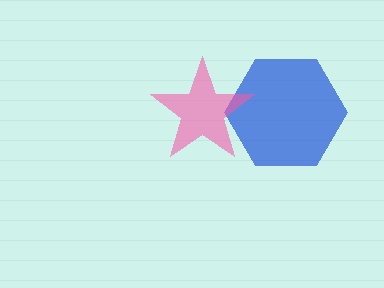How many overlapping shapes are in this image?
There are 2 overlapping shapes in the image.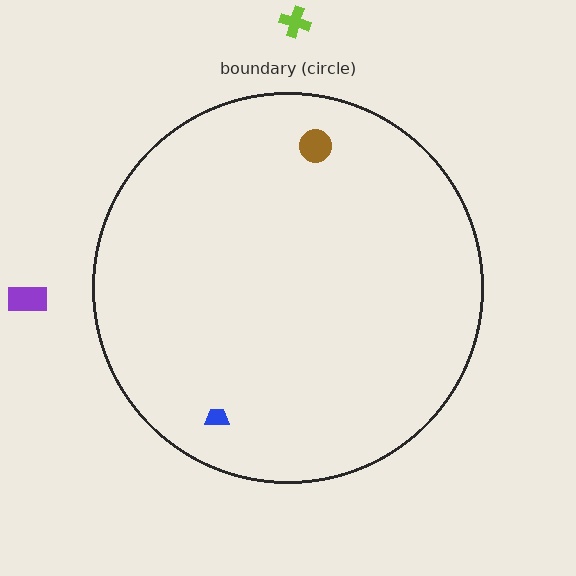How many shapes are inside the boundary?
2 inside, 2 outside.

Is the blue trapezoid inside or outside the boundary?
Inside.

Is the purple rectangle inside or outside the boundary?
Outside.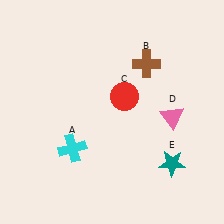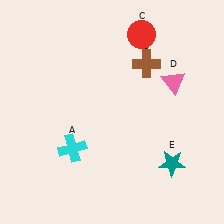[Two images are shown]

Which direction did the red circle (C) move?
The red circle (C) moved up.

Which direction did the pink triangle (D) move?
The pink triangle (D) moved up.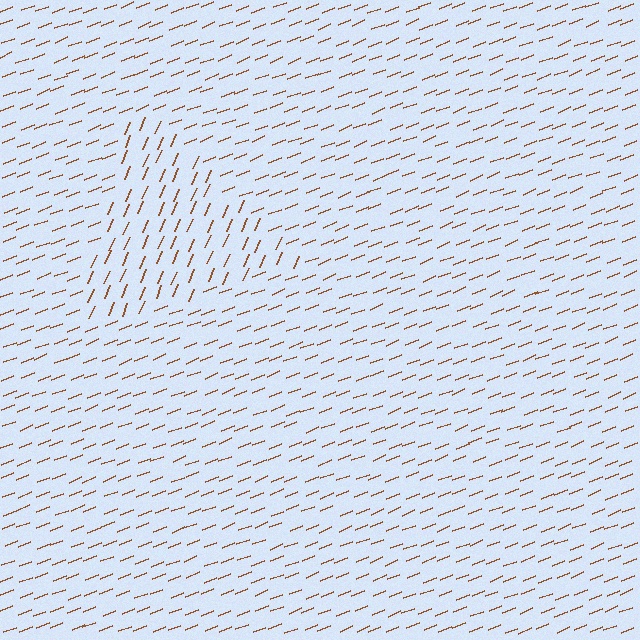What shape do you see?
I see a triangle.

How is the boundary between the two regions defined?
The boundary is defined purely by a change in line orientation (approximately 45 degrees difference). All lines are the same color and thickness.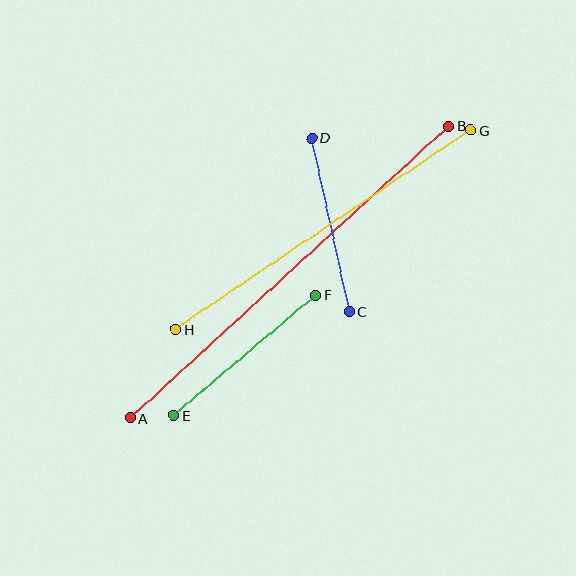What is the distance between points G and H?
The distance is approximately 356 pixels.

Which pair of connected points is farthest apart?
Points A and B are farthest apart.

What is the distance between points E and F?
The distance is approximately 186 pixels.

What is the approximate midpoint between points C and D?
The midpoint is at approximately (331, 225) pixels.